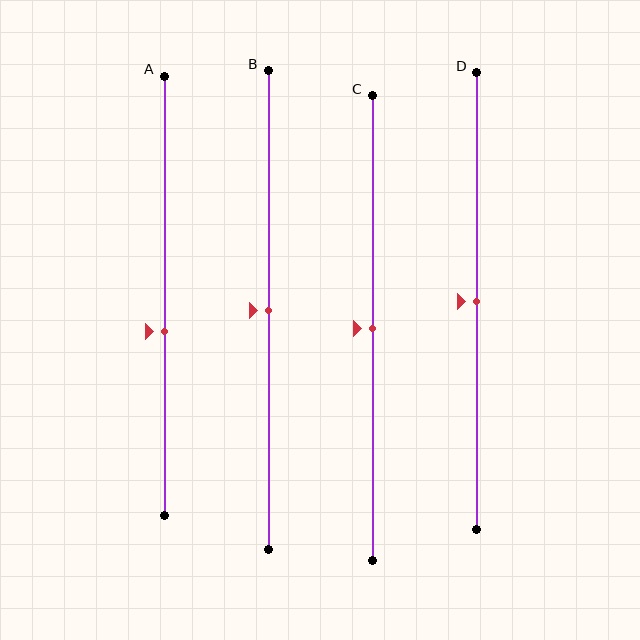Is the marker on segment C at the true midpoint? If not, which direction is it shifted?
Yes, the marker on segment C is at the true midpoint.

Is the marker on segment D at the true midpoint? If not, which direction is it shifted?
Yes, the marker on segment D is at the true midpoint.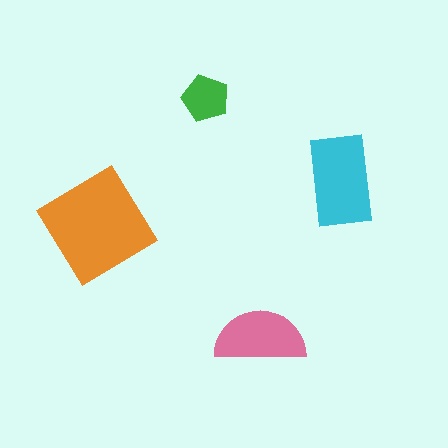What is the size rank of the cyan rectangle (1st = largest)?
2nd.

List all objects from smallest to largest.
The green pentagon, the pink semicircle, the cyan rectangle, the orange diamond.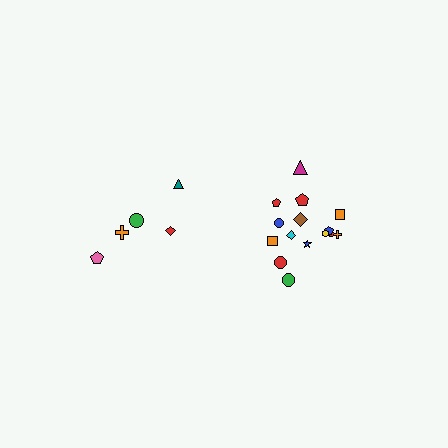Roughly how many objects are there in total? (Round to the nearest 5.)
Roughly 20 objects in total.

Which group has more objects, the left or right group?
The right group.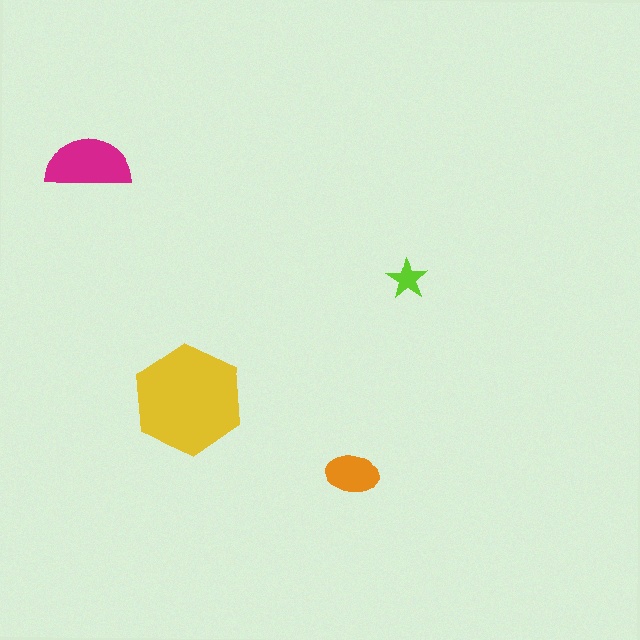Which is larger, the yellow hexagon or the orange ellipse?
The yellow hexagon.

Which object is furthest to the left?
The magenta semicircle is leftmost.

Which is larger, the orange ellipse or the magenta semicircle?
The magenta semicircle.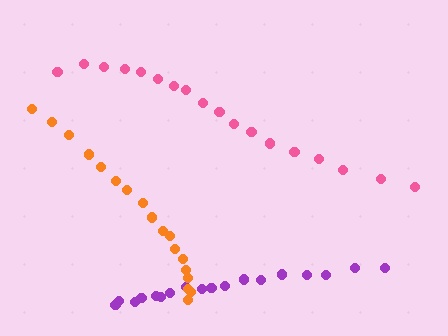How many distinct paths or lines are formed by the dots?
There are 3 distinct paths.